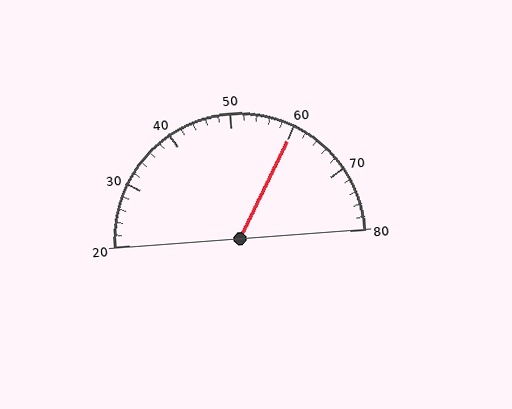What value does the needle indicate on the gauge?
The needle indicates approximately 60.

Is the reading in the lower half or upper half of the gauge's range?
The reading is in the upper half of the range (20 to 80).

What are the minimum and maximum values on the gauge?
The gauge ranges from 20 to 80.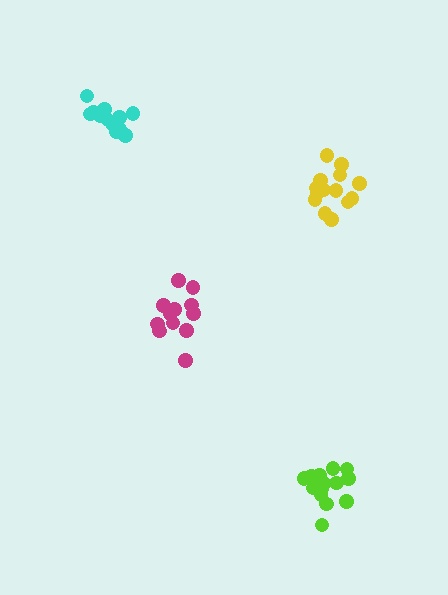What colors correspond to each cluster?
The clusters are colored: magenta, yellow, lime, cyan.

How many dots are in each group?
Group 1: 13 dots, Group 2: 14 dots, Group 3: 15 dots, Group 4: 12 dots (54 total).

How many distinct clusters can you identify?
There are 4 distinct clusters.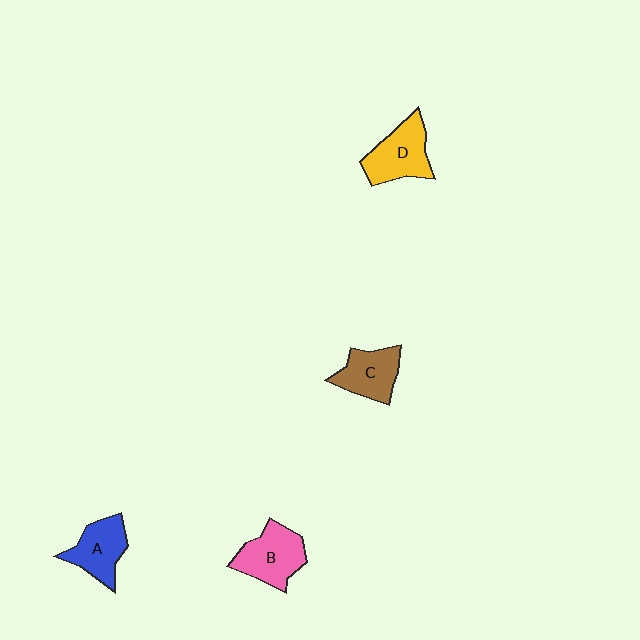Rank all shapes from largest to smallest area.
From largest to smallest: B (pink), D (yellow), A (blue), C (brown).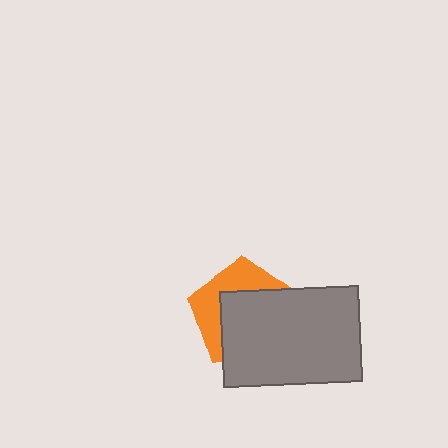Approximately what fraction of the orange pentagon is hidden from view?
Roughly 61% of the orange pentagon is hidden behind the gray rectangle.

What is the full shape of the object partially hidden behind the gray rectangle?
The partially hidden object is an orange pentagon.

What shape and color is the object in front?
The object in front is a gray rectangle.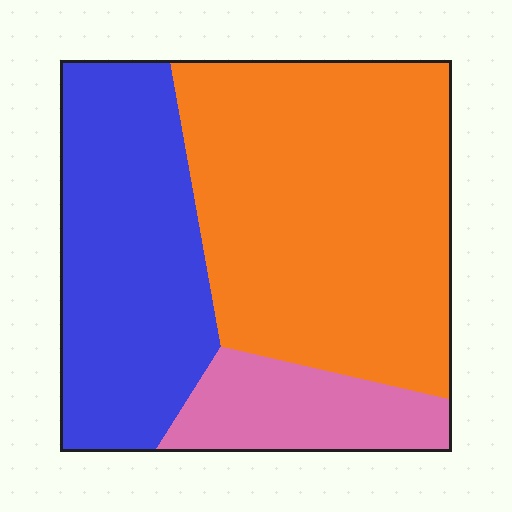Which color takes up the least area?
Pink, at roughly 15%.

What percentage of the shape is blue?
Blue covers 34% of the shape.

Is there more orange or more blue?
Orange.